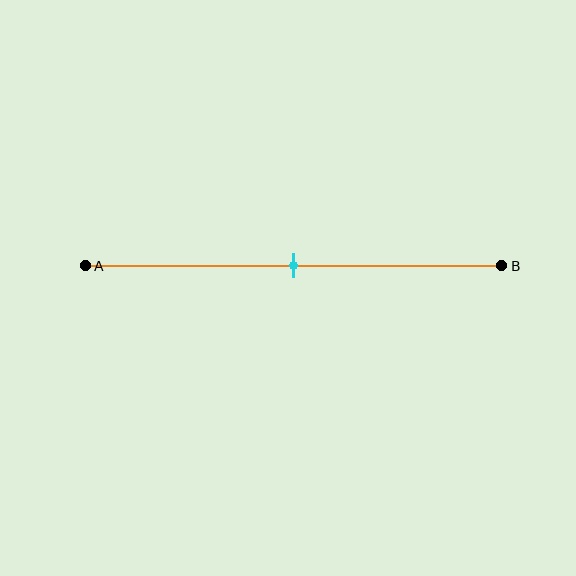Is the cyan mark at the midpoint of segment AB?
Yes, the mark is approximately at the midpoint.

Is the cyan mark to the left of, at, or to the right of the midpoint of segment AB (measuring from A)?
The cyan mark is approximately at the midpoint of segment AB.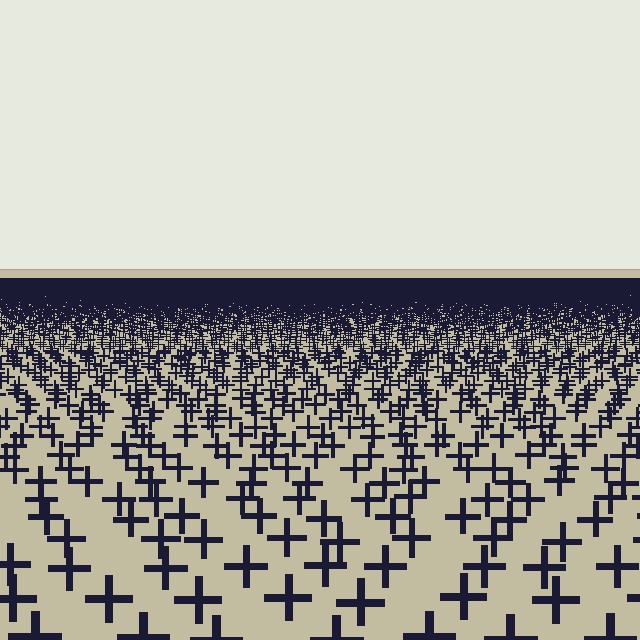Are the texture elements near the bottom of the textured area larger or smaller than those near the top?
Larger. Near the bottom, elements are closer to the viewer and appear at a bigger on-screen size.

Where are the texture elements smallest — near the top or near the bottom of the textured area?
Near the top.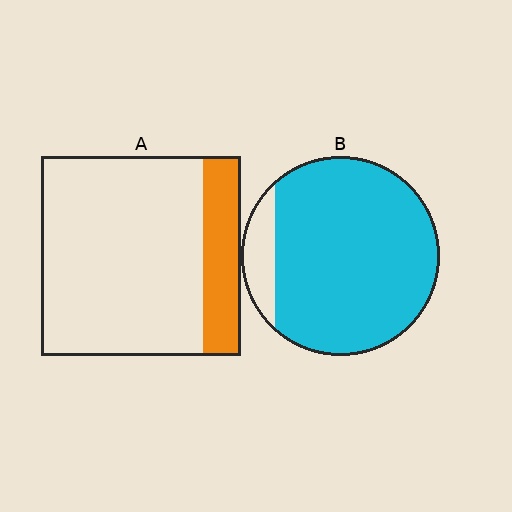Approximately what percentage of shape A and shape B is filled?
A is approximately 20% and B is approximately 90%.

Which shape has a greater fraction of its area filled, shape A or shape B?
Shape B.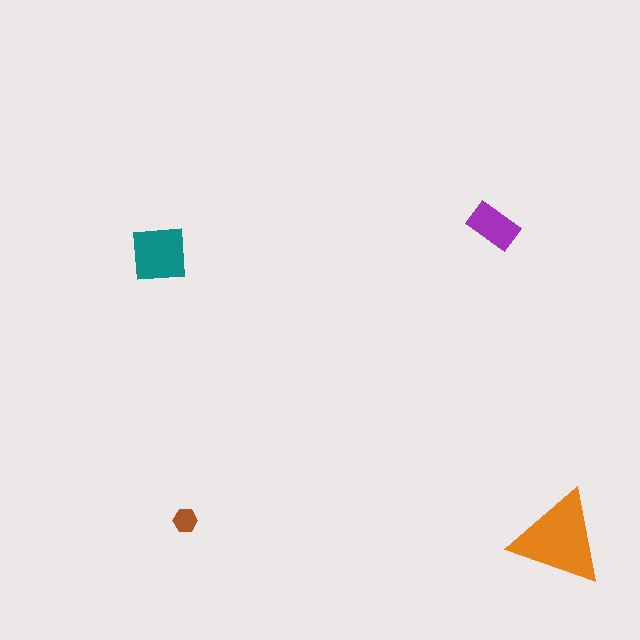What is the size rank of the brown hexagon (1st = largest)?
4th.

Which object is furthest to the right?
The orange triangle is rightmost.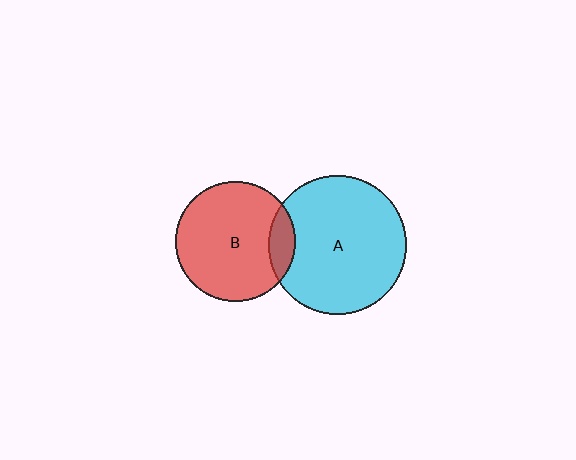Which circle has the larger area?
Circle A (cyan).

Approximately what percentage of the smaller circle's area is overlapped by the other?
Approximately 15%.